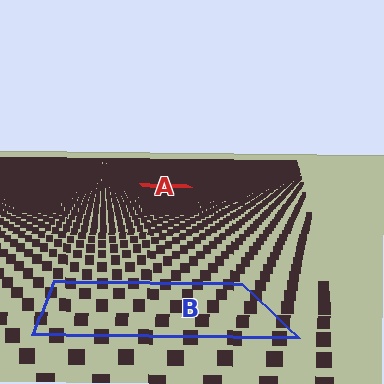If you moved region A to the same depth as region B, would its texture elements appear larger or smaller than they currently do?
They would appear larger. At a closer depth, the same texture elements are projected at a bigger on-screen size.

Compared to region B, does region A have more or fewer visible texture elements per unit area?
Region A has more texture elements per unit area — they are packed more densely because it is farther away.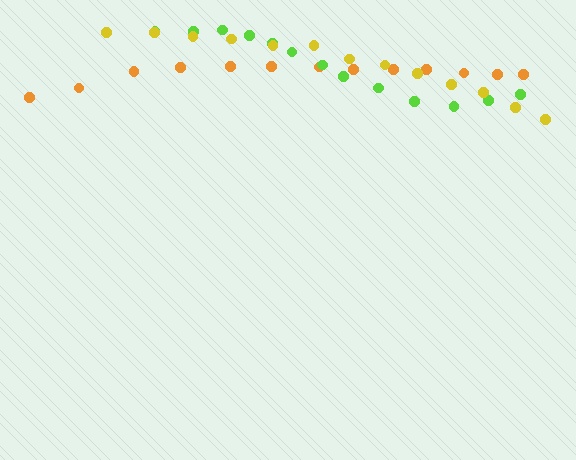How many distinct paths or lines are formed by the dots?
There are 3 distinct paths.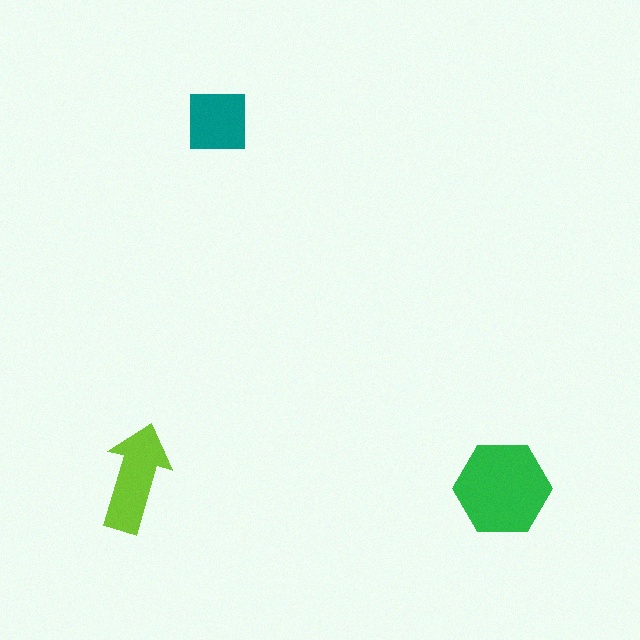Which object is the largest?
The green hexagon.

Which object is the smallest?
The teal square.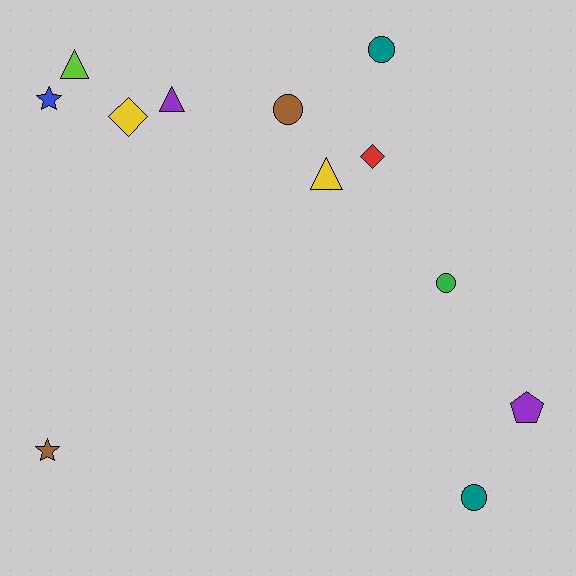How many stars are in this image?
There are 2 stars.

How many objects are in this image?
There are 12 objects.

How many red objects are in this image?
There is 1 red object.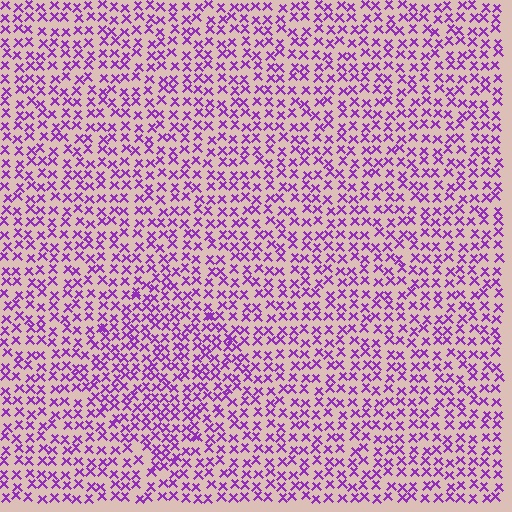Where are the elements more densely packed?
The elements are more densely packed inside the diamond boundary.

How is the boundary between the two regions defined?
The boundary is defined by a change in element density (approximately 1.4x ratio). All elements are the same color, size, and shape.